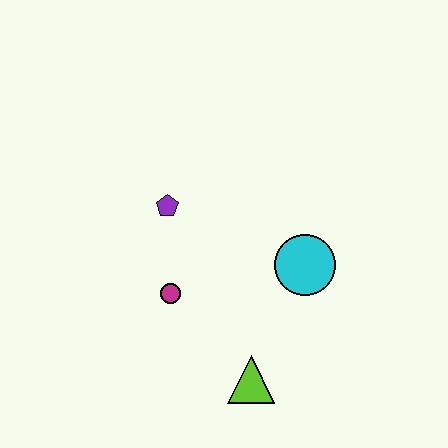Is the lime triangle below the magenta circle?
Yes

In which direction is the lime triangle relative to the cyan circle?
The lime triangle is below the cyan circle.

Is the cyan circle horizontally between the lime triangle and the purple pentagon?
No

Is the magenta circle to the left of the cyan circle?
Yes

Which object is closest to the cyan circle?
The lime triangle is closest to the cyan circle.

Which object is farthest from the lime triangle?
The purple pentagon is farthest from the lime triangle.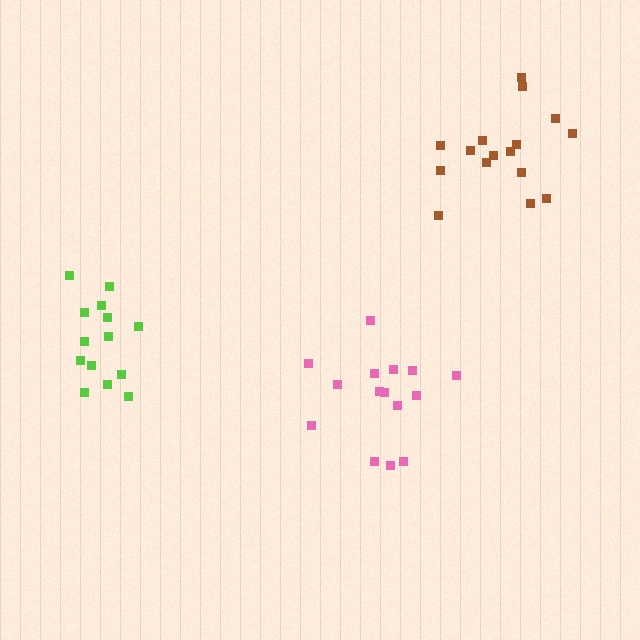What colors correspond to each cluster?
The clusters are colored: pink, lime, brown.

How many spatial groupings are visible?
There are 3 spatial groupings.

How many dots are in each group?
Group 1: 15 dots, Group 2: 14 dots, Group 3: 16 dots (45 total).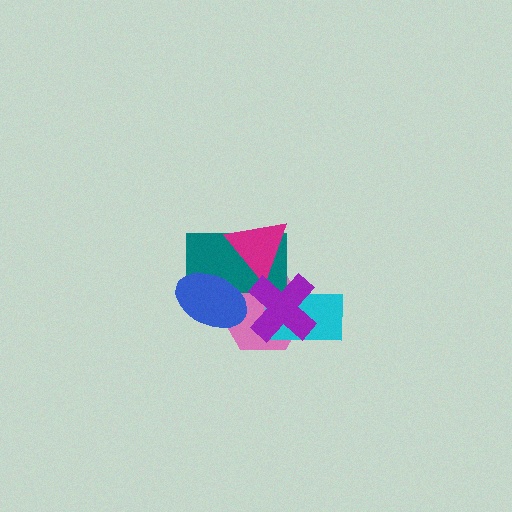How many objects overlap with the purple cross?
4 objects overlap with the purple cross.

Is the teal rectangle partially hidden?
Yes, it is partially covered by another shape.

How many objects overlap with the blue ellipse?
2 objects overlap with the blue ellipse.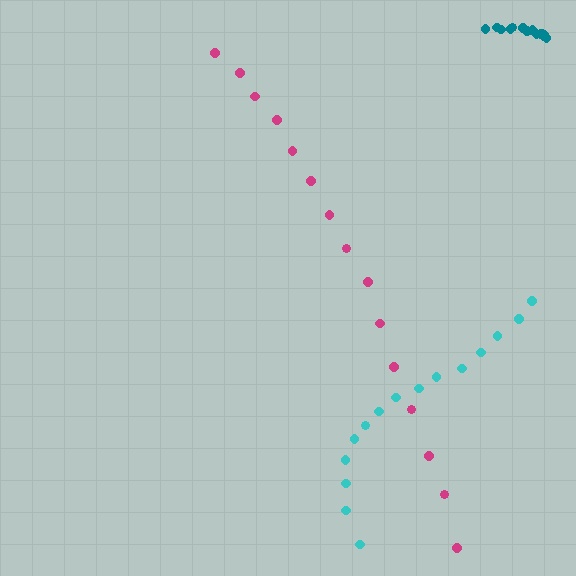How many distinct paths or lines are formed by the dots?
There are 3 distinct paths.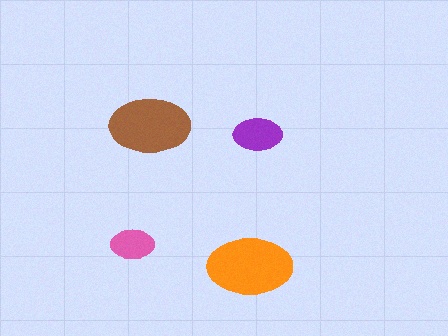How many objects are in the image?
There are 4 objects in the image.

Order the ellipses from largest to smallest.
the orange one, the brown one, the purple one, the pink one.